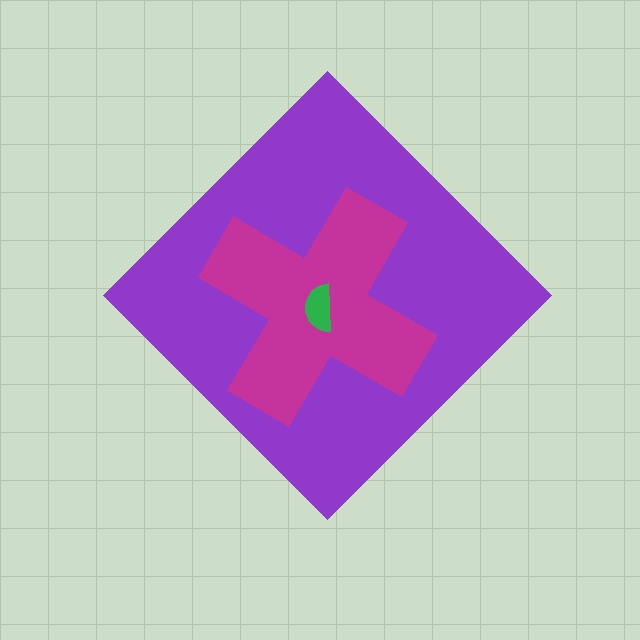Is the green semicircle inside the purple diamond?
Yes.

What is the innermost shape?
The green semicircle.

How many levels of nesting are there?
3.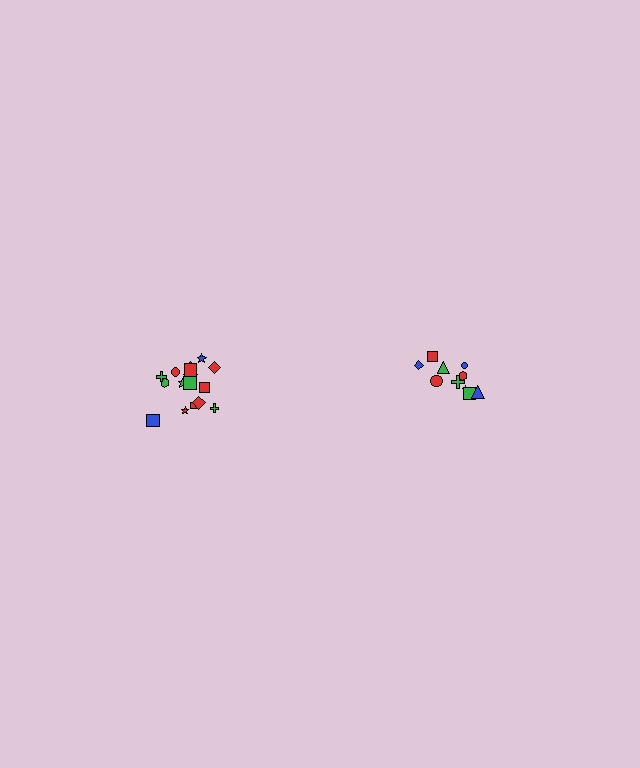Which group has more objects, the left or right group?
The left group.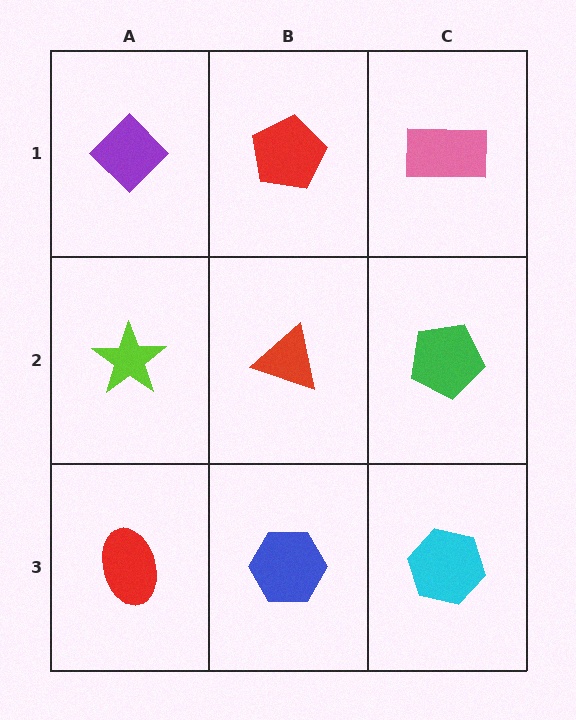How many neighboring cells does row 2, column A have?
3.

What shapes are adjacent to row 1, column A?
A lime star (row 2, column A), a red pentagon (row 1, column B).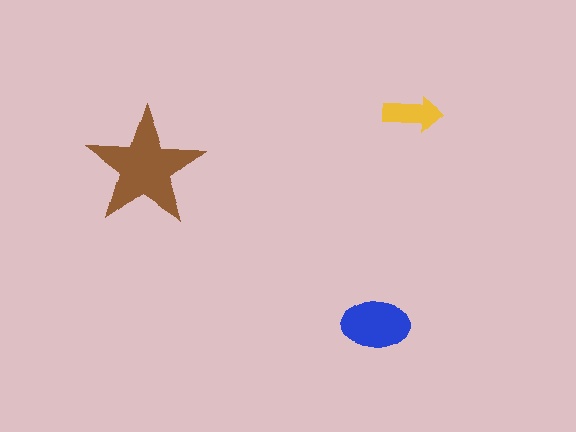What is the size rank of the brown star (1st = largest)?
1st.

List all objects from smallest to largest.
The yellow arrow, the blue ellipse, the brown star.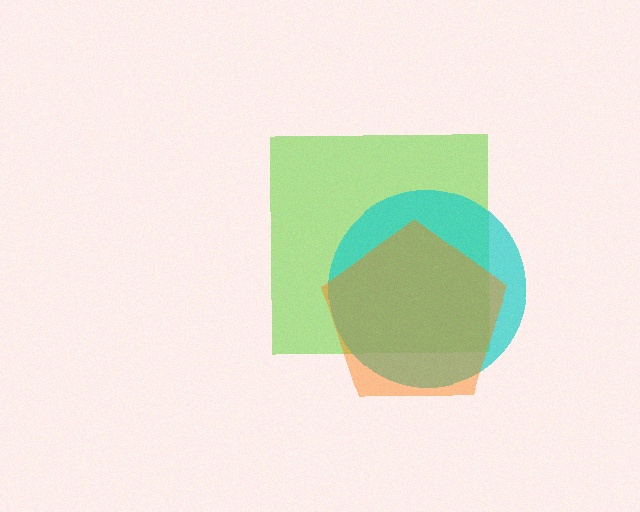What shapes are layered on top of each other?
The layered shapes are: a lime square, a cyan circle, an orange pentagon.